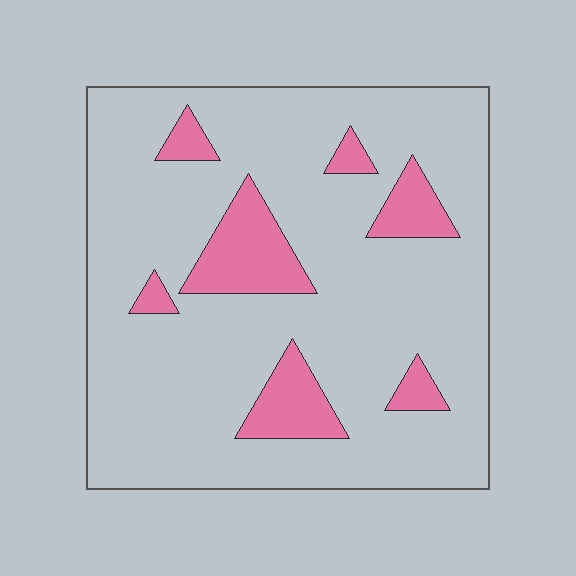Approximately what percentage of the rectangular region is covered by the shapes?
Approximately 15%.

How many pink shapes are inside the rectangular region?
7.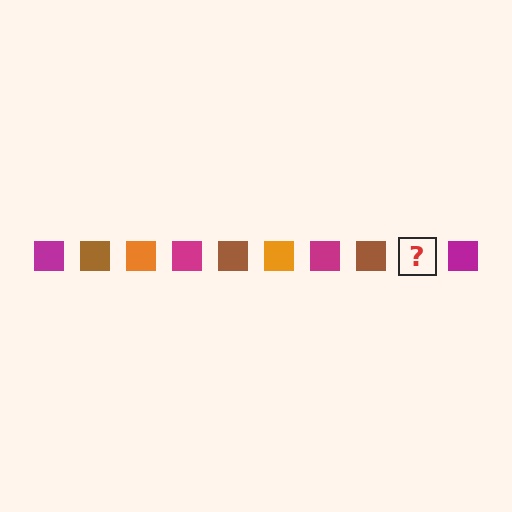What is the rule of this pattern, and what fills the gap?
The rule is that the pattern cycles through magenta, brown, orange squares. The gap should be filled with an orange square.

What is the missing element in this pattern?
The missing element is an orange square.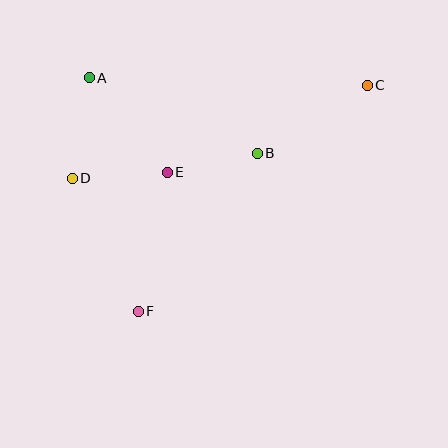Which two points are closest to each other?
Points B and E are closest to each other.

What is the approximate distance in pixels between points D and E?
The distance between D and E is approximately 95 pixels.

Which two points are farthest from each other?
Points C and F are farthest from each other.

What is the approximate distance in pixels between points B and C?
The distance between B and C is approximately 129 pixels.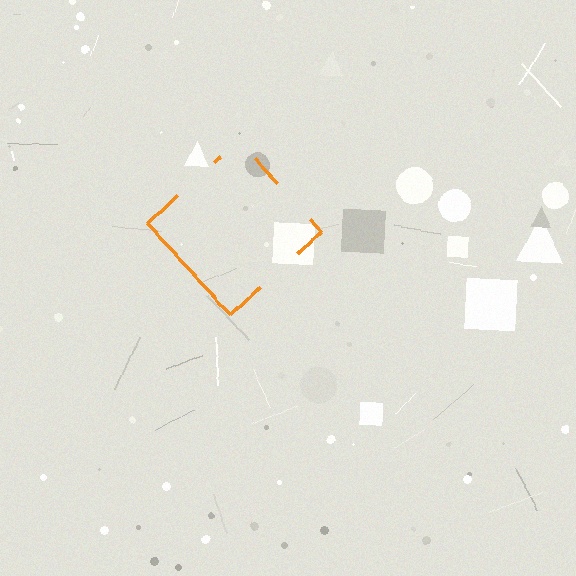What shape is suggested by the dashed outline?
The dashed outline suggests a diamond.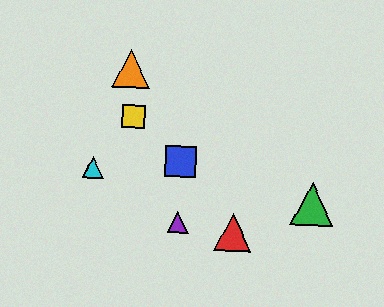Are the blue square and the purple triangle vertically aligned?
Yes, both are at x≈180.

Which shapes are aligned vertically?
The blue square, the purple triangle are aligned vertically.